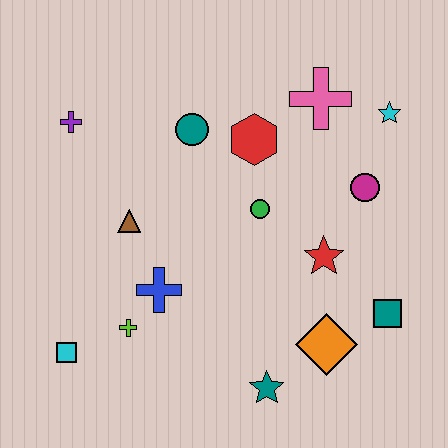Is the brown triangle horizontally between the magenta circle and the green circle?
No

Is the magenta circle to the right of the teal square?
No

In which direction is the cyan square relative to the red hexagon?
The cyan square is below the red hexagon.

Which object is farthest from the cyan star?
The cyan square is farthest from the cyan star.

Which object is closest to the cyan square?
The lime cross is closest to the cyan square.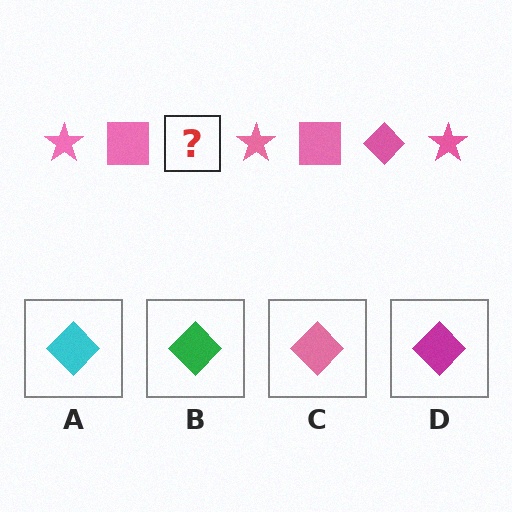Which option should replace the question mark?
Option C.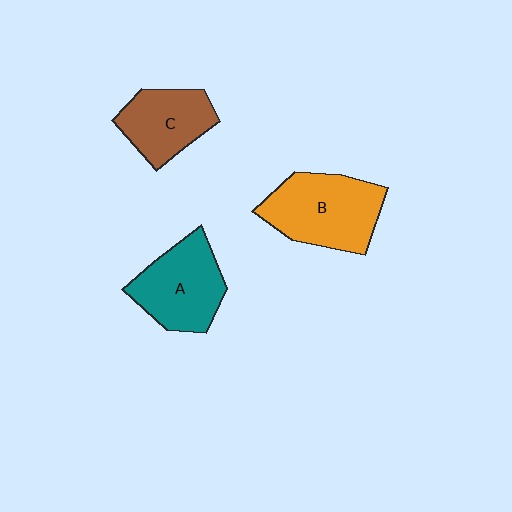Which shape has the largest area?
Shape B (orange).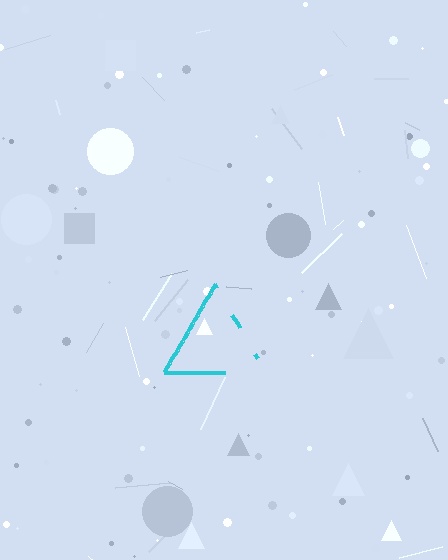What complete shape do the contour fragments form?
The contour fragments form a triangle.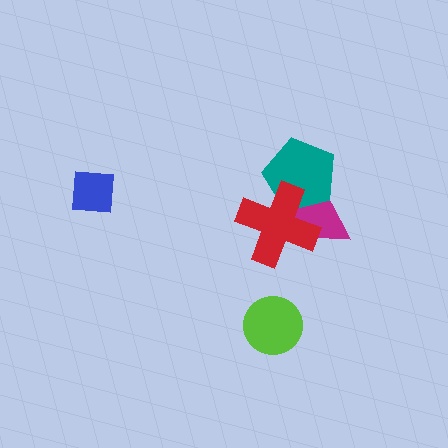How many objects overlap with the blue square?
0 objects overlap with the blue square.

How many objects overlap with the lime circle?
0 objects overlap with the lime circle.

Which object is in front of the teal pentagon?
The red cross is in front of the teal pentagon.